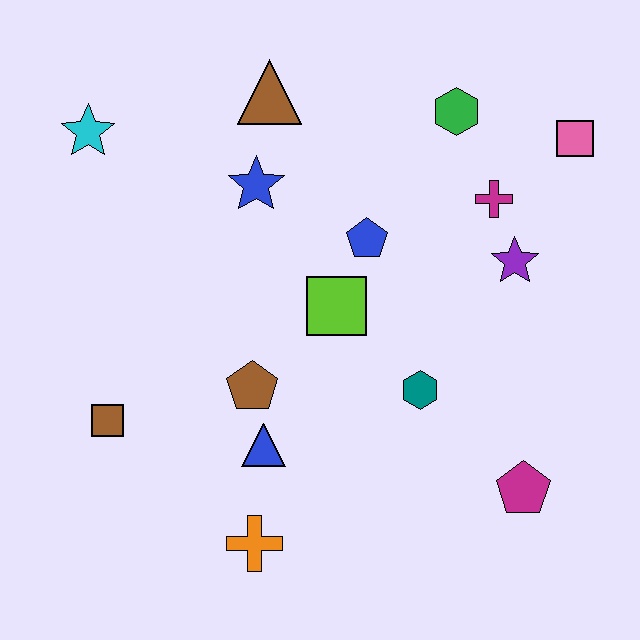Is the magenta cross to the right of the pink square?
No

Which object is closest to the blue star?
The brown triangle is closest to the blue star.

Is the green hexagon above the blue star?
Yes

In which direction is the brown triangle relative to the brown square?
The brown triangle is above the brown square.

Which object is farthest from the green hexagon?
The orange cross is farthest from the green hexagon.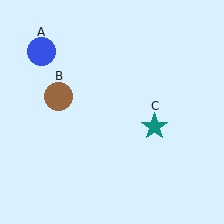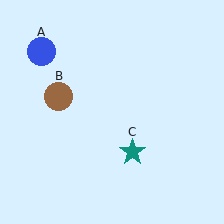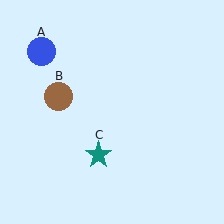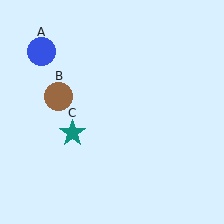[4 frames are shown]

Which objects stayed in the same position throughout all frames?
Blue circle (object A) and brown circle (object B) remained stationary.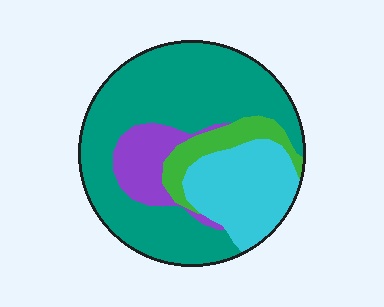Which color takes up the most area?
Teal, at roughly 55%.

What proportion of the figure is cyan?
Cyan covers 22% of the figure.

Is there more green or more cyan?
Cyan.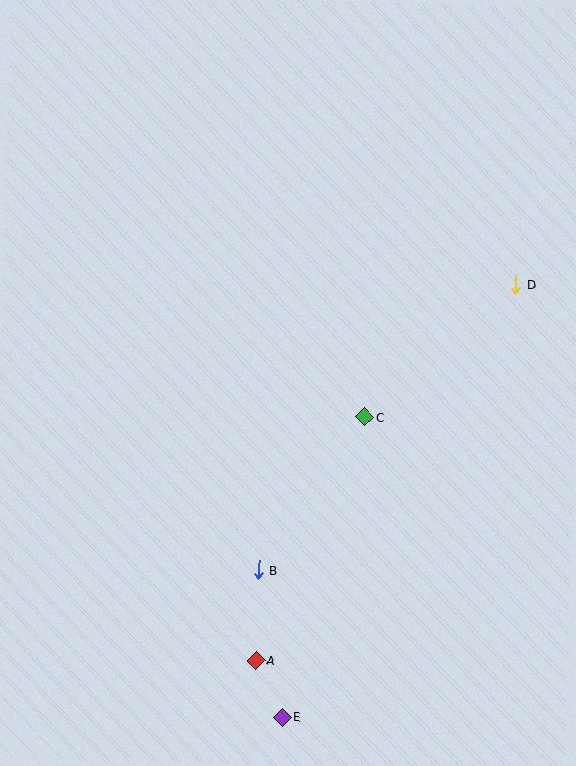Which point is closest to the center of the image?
Point C at (365, 417) is closest to the center.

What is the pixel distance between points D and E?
The distance between D and E is 492 pixels.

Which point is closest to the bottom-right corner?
Point E is closest to the bottom-right corner.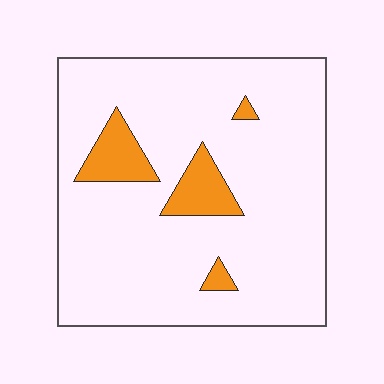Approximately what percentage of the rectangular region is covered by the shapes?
Approximately 10%.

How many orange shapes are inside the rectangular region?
4.